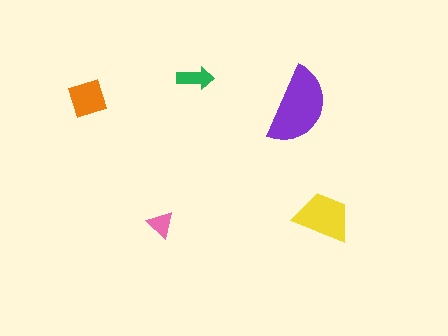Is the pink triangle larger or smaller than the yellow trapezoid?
Smaller.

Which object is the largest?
The purple semicircle.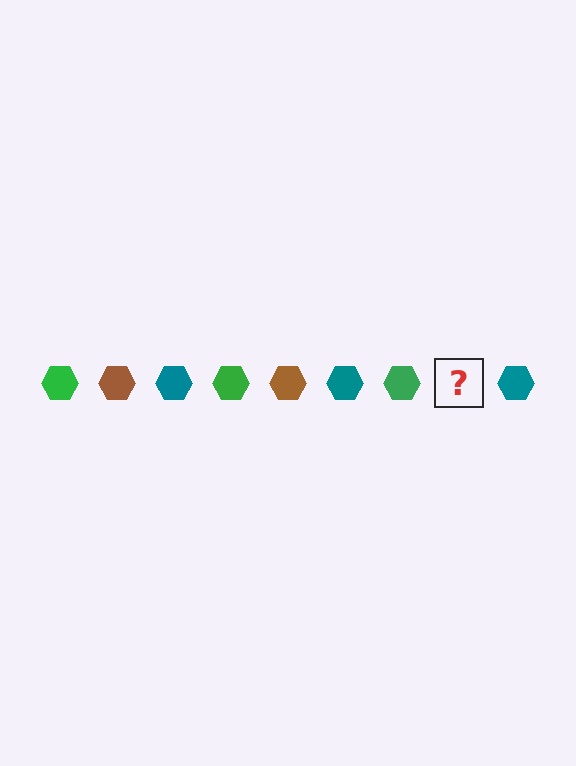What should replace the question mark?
The question mark should be replaced with a brown hexagon.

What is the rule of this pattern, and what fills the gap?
The rule is that the pattern cycles through green, brown, teal hexagons. The gap should be filled with a brown hexagon.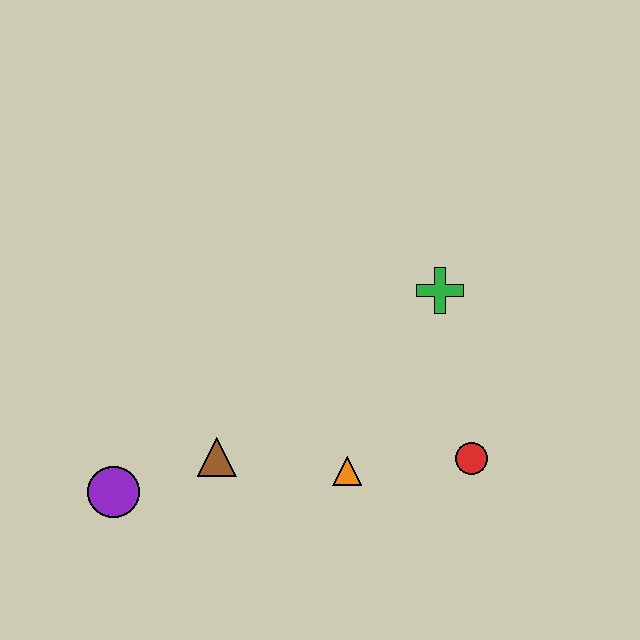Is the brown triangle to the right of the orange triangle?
No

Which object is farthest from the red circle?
The purple circle is farthest from the red circle.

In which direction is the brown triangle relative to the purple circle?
The brown triangle is to the right of the purple circle.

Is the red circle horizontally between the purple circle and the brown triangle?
No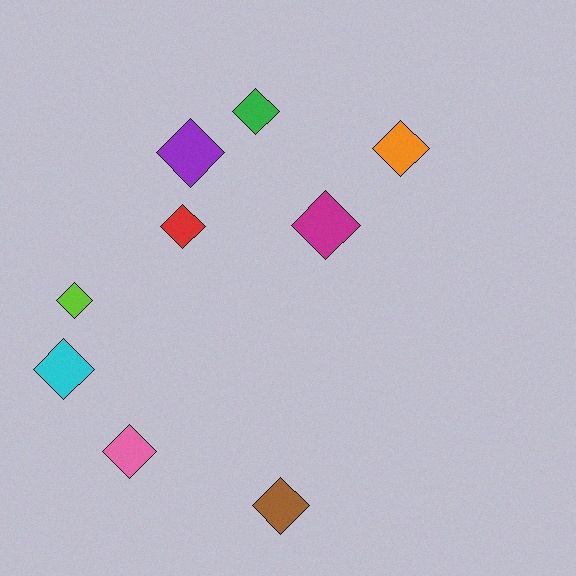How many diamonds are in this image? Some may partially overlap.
There are 9 diamonds.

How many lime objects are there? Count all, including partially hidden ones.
There is 1 lime object.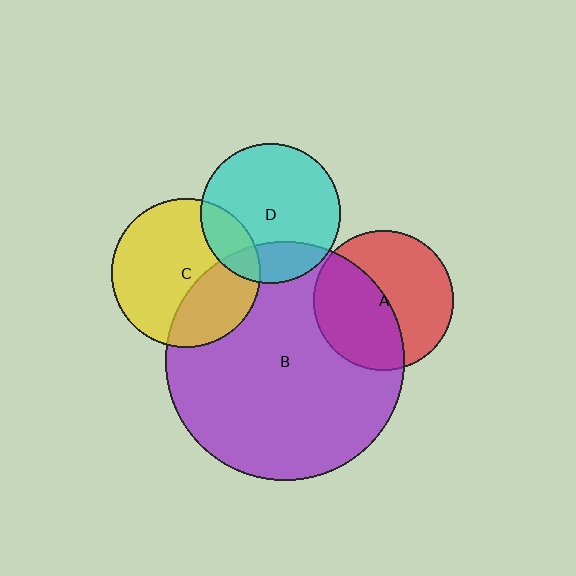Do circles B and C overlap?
Yes.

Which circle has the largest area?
Circle B (purple).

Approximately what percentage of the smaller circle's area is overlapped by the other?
Approximately 35%.